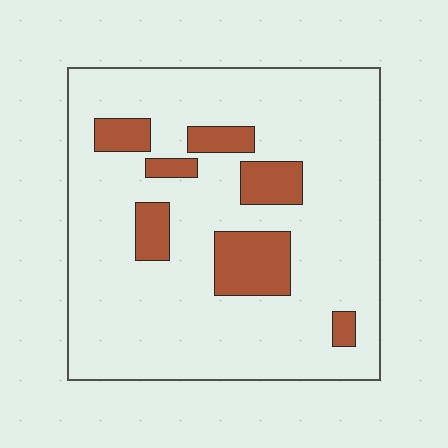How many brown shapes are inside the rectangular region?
7.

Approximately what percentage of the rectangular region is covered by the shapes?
Approximately 15%.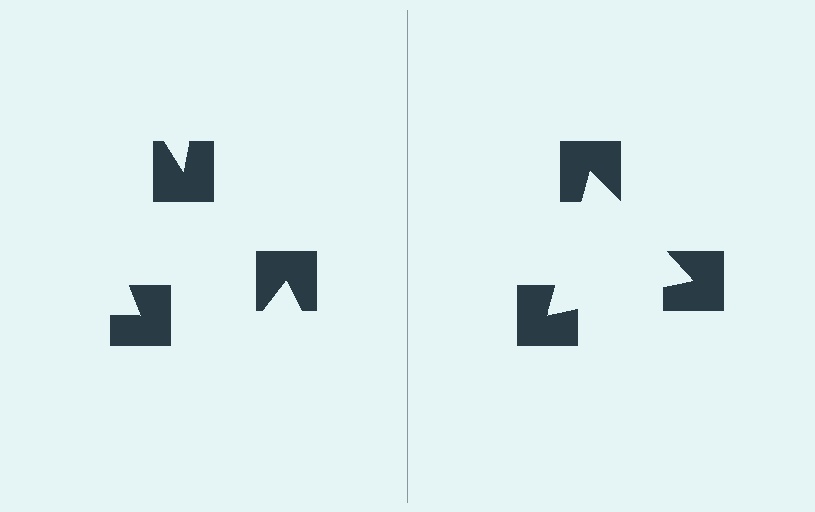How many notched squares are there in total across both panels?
6 — 3 on each side.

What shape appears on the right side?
An illusory triangle.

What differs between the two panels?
The notched squares are positioned identically on both sides; only the wedge orientations differ. On the right they align to a triangle; on the left they are misaligned.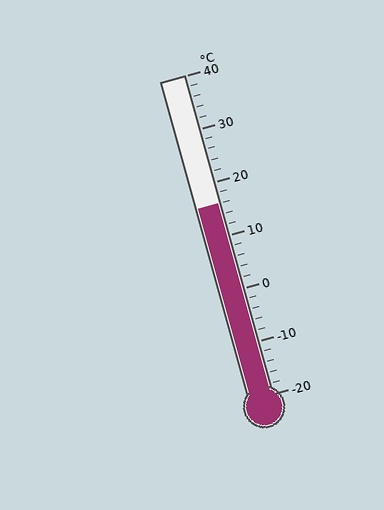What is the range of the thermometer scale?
The thermometer scale ranges from -20°C to 40°C.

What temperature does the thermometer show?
The thermometer shows approximately 16°C.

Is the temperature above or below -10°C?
The temperature is above -10°C.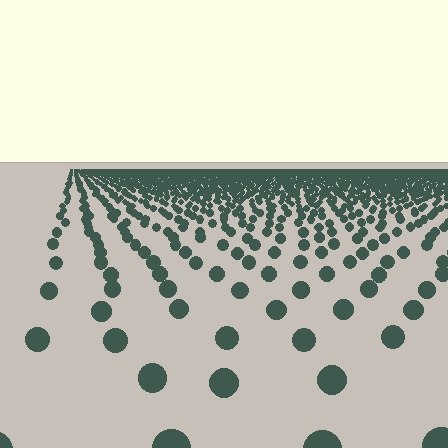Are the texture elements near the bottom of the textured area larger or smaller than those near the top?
Larger. Near the bottom, elements are closer to the viewer and appear at a bigger on-screen size.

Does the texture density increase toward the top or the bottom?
Density increases toward the top.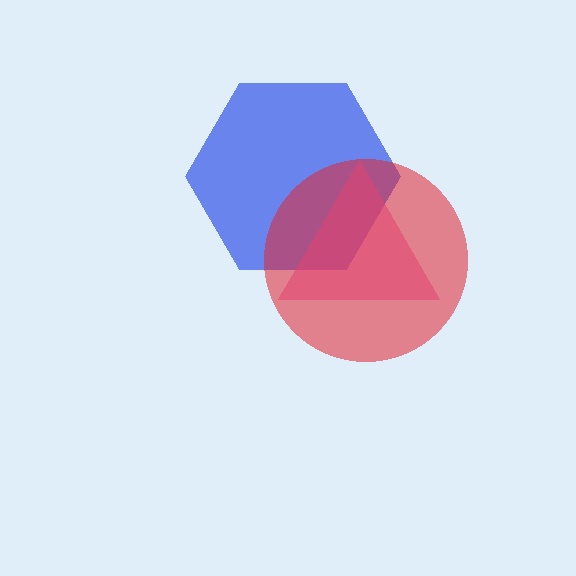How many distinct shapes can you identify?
There are 3 distinct shapes: a blue hexagon, a pink triangle, a red circle.